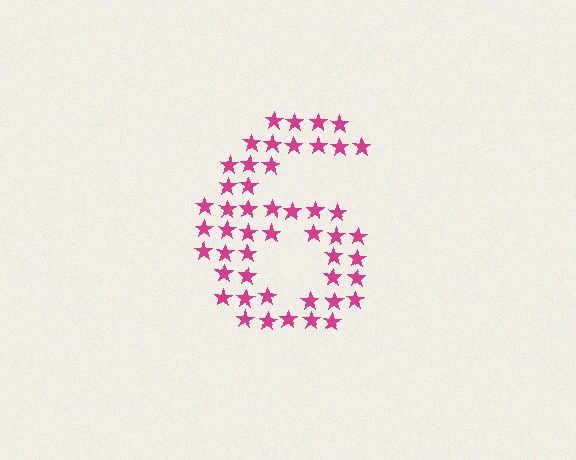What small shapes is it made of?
It is made of small stars.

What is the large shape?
The large shape is the digit 6.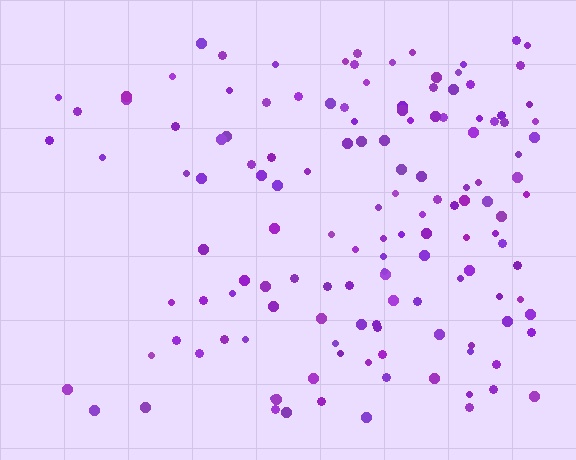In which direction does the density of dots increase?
From left to right, with the right side densest.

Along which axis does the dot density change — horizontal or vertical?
Horizontal.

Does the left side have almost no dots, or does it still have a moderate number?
Still a moderate number, just noticeably fewer than the right.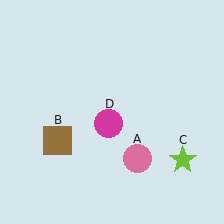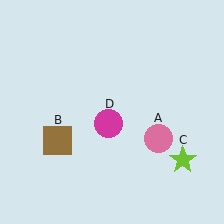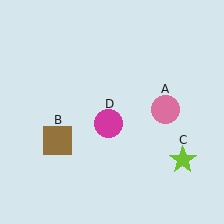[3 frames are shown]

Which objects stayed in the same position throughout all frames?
Brown square (object B) and lime star (object C) and magenta circle (object D) remained stationary.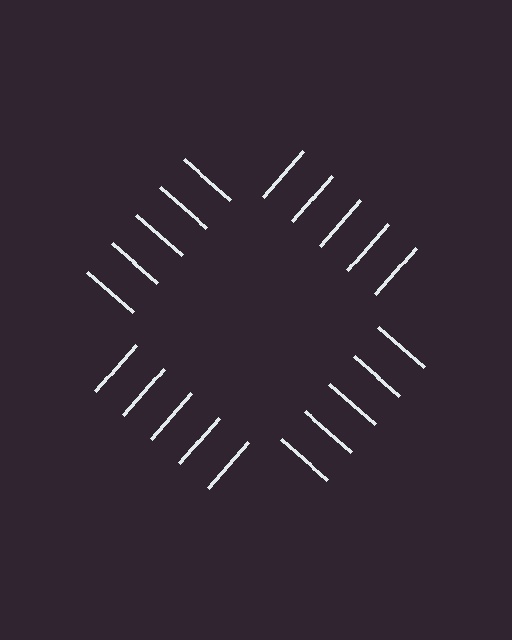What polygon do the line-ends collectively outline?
An illusory square — the line segments terminate on its edges but no continuous stroke is drawn.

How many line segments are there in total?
20 — 5 along each of the 4 edges.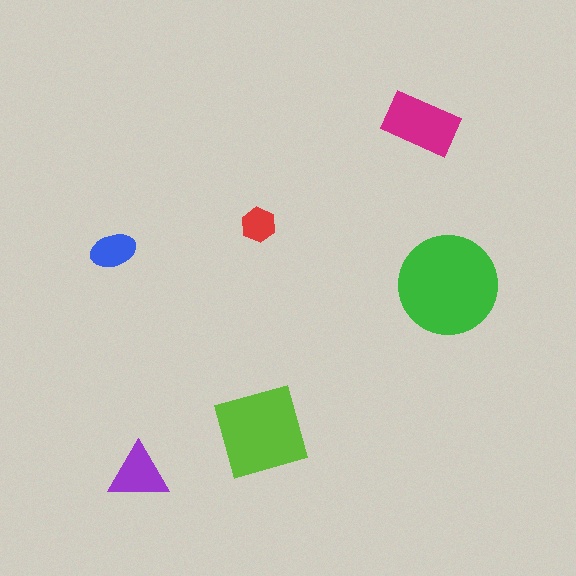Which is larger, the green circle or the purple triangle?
The green circle.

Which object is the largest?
The green circle.